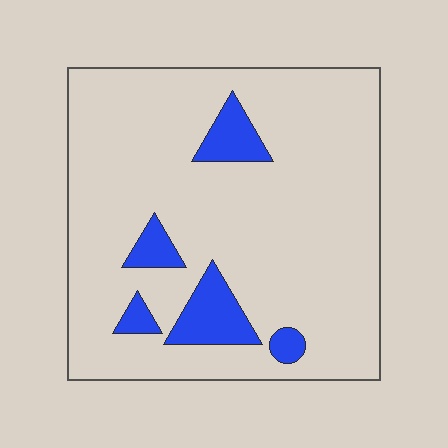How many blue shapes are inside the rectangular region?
5.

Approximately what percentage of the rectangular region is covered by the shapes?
Approximately 10%.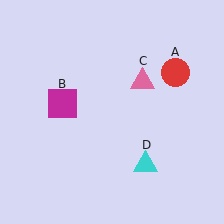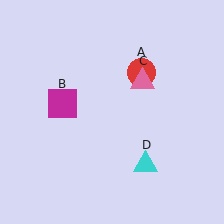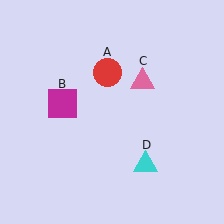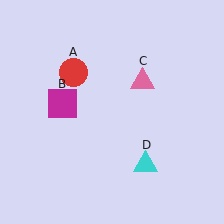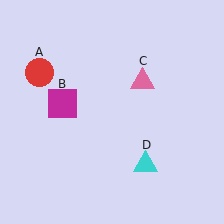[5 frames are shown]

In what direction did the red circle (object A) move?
The red circle (object A) moved left.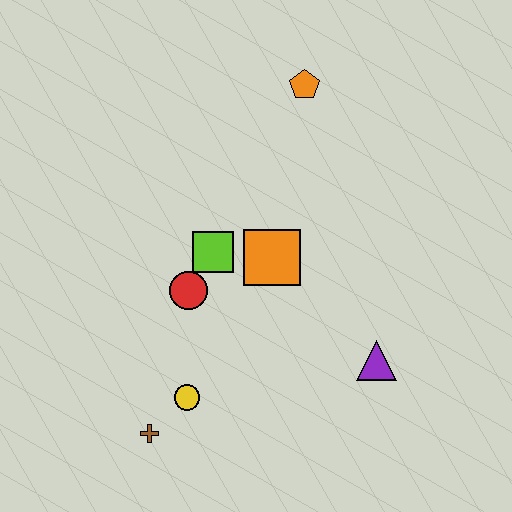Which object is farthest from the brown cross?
The orange pentagon is farthest from the brown cross.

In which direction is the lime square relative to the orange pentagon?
The lime square is below the orange pentagon.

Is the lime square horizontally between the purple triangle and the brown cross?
Yes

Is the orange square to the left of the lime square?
No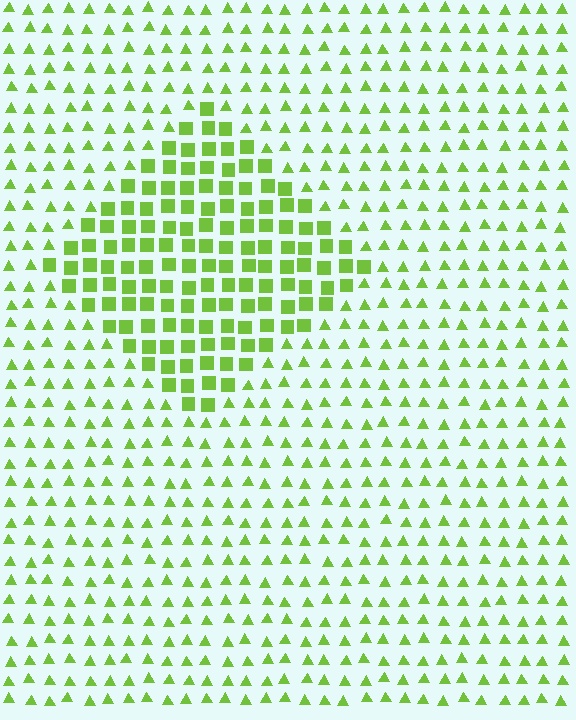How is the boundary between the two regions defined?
The boundary is defined by a change in element shape: squares inside vs. triangles outside. All elements share the same color and spacing.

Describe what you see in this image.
The image is filled with small lime elements arranged in a uniform grid. A diamond-shaped region contains squares, while the surrounding area contains triangles. The boundary is defined purely by the change in element shape.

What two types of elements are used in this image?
The image uses squares inside the diamond region and triangles outside it.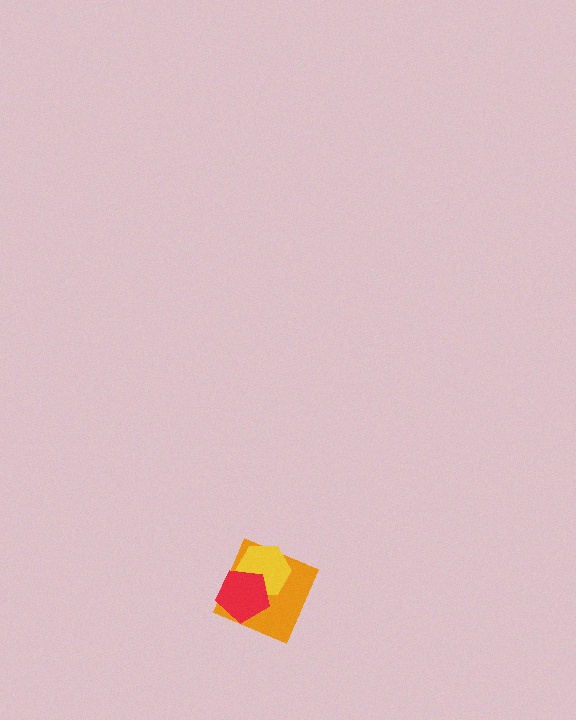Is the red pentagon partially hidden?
No, no other shape covers it.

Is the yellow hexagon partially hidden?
Yes, it is partially covered by another shape.